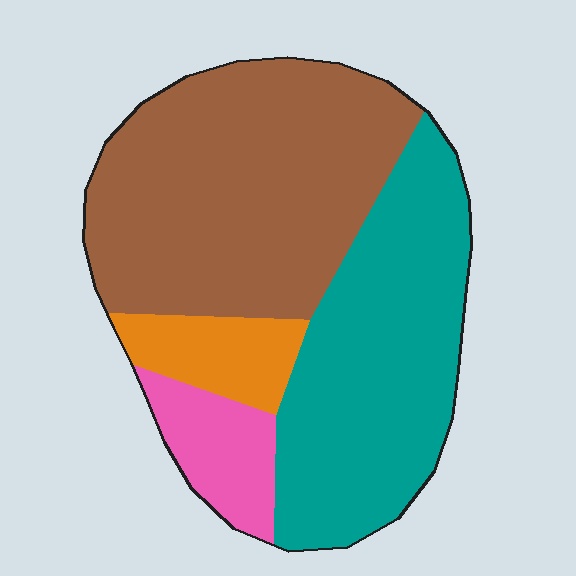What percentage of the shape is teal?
Teal takes up about three eighths (3/8) of the shape.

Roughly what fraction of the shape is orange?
Orange covers around 10% of the shape.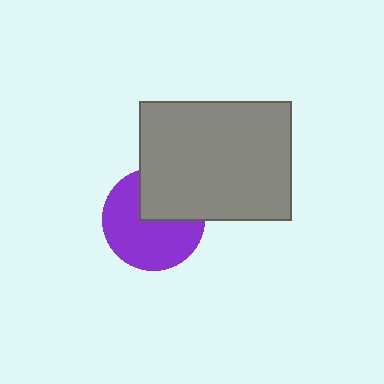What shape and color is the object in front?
The object in front is a gray rectangle.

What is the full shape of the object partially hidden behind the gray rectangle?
The partially hidden object is a purple circle.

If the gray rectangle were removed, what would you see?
You would see the complete purple circle.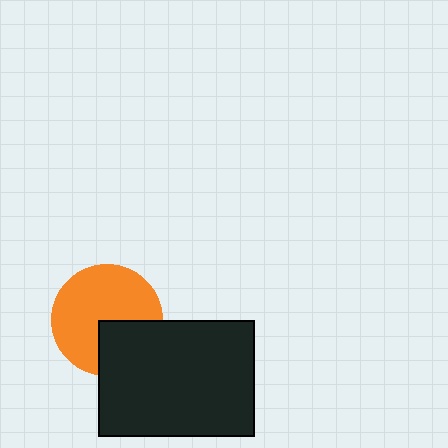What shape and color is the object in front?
The object in front is a black rectangle.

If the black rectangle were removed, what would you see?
You would see the complete orange circle.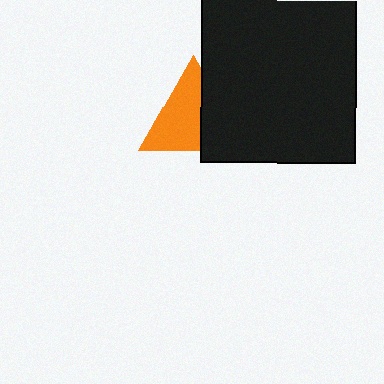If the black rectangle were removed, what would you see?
You would see the complete orange triangle.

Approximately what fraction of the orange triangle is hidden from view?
Roughly 39% of the orange triangle is hidden behind the black rectangle.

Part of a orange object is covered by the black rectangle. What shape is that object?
It is a triangle.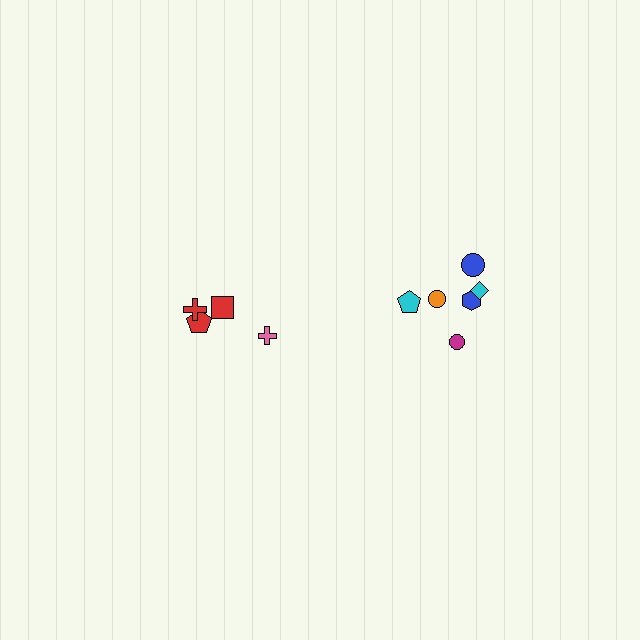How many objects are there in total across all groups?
There are 10 objects.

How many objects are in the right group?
There are 6 objects.